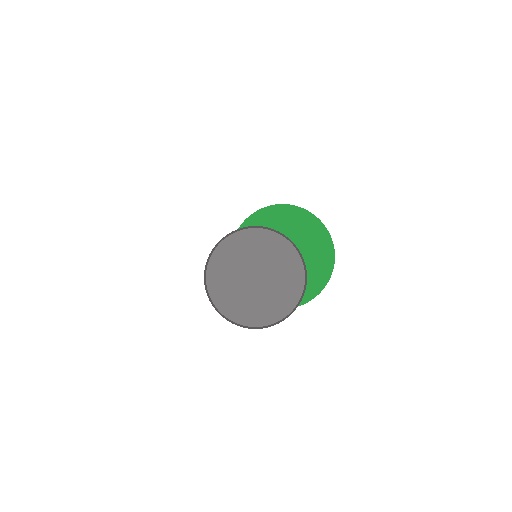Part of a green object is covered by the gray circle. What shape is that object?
It is a circle.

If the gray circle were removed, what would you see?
You would see the complete green circle.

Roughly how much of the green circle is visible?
A small part of it is visible (roughly 42%).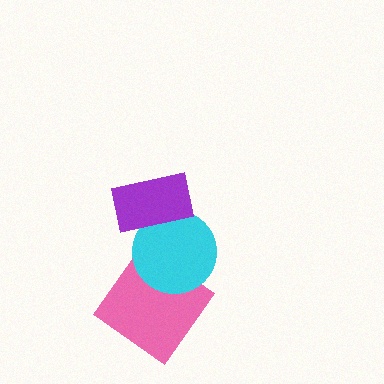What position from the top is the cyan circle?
The cyan circle is 2nd from the top.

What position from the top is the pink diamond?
The pink diamond is 3rd from the top.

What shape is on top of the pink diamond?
The cyan circle is on top of the pink diamond.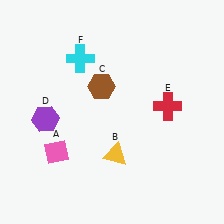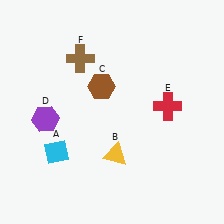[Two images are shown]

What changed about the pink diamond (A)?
In Image 1, A is pink. In Image 2, it changed to cyan.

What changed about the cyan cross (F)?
In Image 1, F is cyan. In Image 2, it changed to brown.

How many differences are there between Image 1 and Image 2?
There are 2 differences between the two images.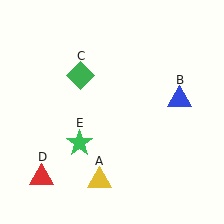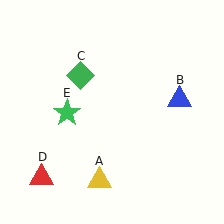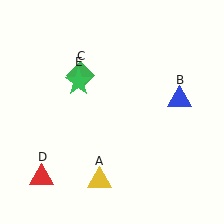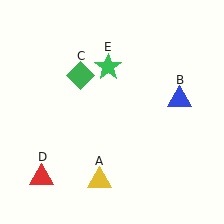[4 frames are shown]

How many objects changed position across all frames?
1 object changed position: green star (object E).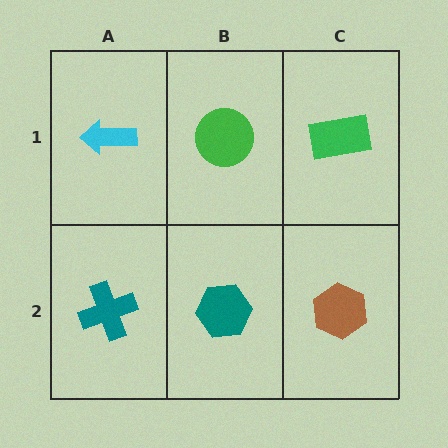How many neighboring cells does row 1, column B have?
3.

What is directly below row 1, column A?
A teal cross.